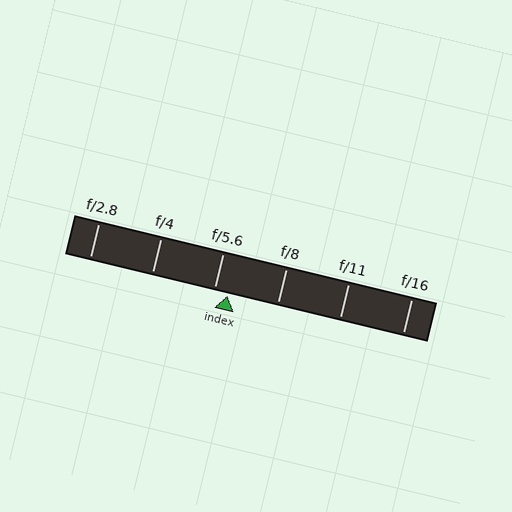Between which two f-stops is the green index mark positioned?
The index mark is between f/5.6 and f/8.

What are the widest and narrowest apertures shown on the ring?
The widest aperture shown is f/2.8 and the narrowest is f/16.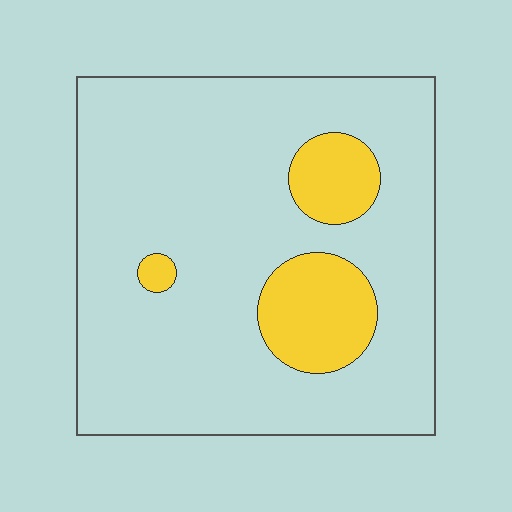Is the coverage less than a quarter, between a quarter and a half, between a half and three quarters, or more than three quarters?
Less than a quarter.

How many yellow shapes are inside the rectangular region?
3.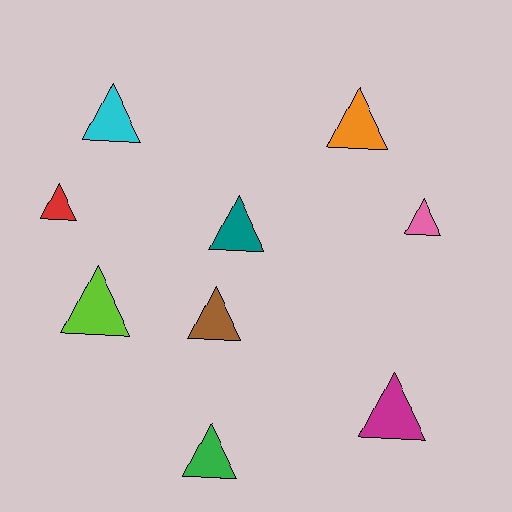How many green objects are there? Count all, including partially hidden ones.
There is 1 green object.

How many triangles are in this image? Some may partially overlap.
There are 9 triangles.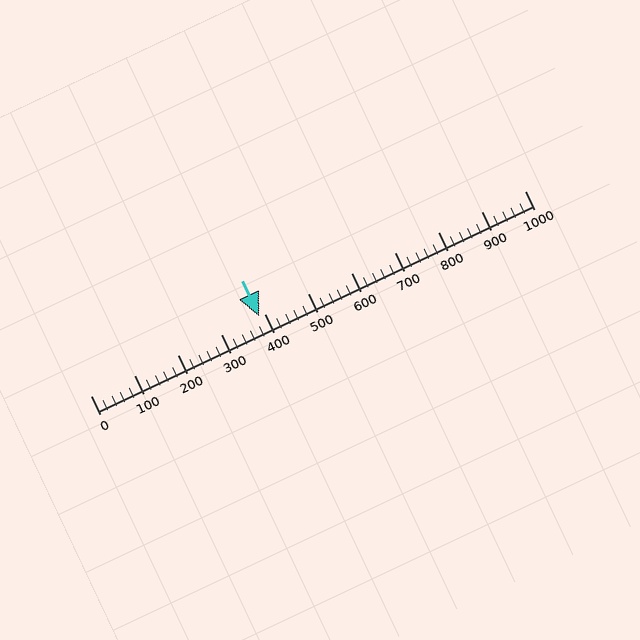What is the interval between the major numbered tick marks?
The major tick marks are spaced 100 units apart.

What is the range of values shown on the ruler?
The ruler shows values from 0 to 1000.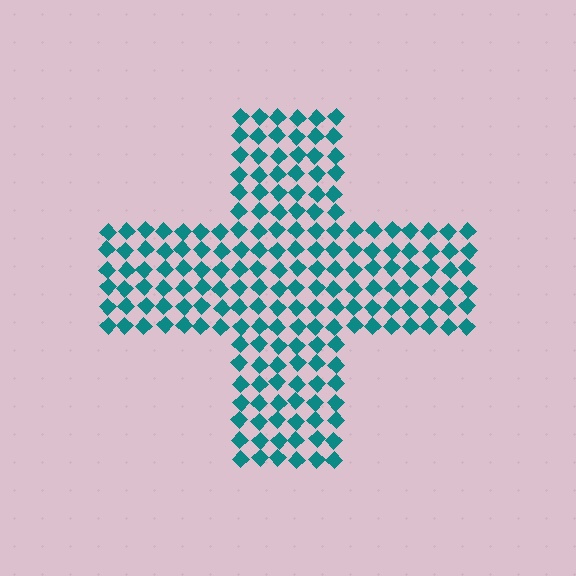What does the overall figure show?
The overall figure shows a cross.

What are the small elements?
The small elements are diamonds.